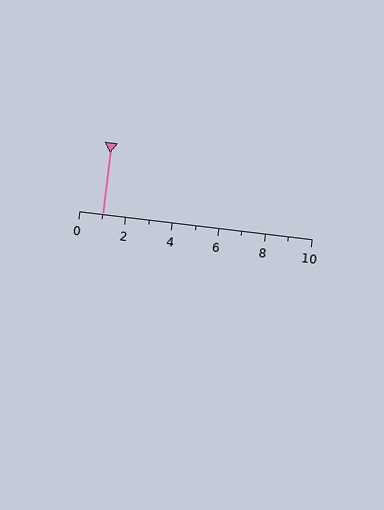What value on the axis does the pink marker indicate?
The marker indicates approximately 1.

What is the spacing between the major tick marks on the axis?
The major ticks are spaced 2 apart.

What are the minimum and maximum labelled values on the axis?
The axis runs from 0 to 10.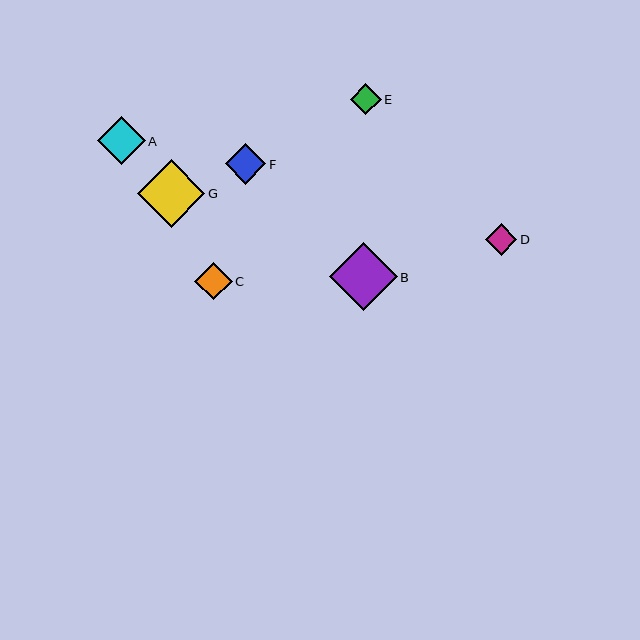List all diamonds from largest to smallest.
From largest to smallest: B, G, A, F, C, D, E.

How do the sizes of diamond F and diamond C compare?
Diamond F and diamond C are approximately the same size.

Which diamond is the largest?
Diamond B is the largest with a size of approximately 68 pixels.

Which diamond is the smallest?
Diamond E is the smallest with a size of approximately 31 pixels.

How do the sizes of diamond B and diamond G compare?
Diamond B and diamond G are approximately the same size.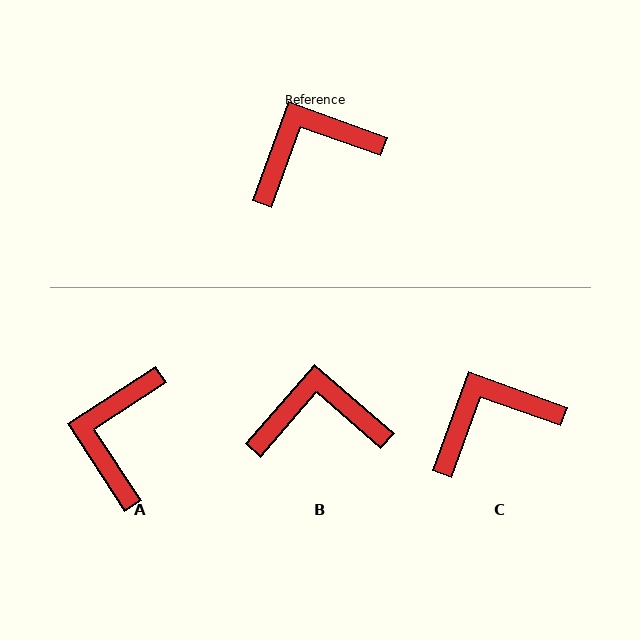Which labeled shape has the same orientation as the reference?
C.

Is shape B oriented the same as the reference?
No, it is off by about 21 degrees.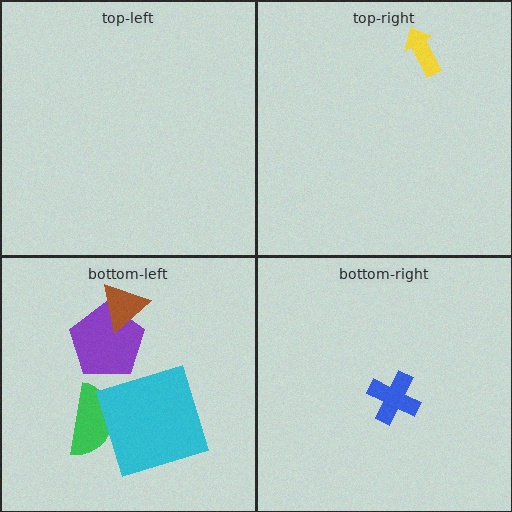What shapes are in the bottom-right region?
The blue cross.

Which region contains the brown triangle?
The bottom-left region.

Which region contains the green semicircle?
The bottom-left region.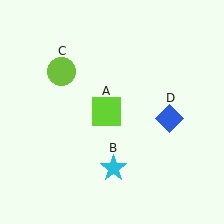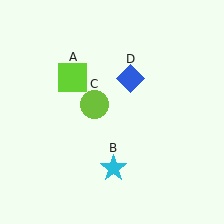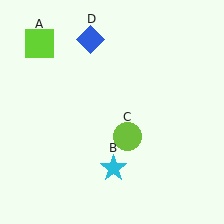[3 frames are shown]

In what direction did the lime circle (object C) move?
The lime circle (object C) moved down and to the right.